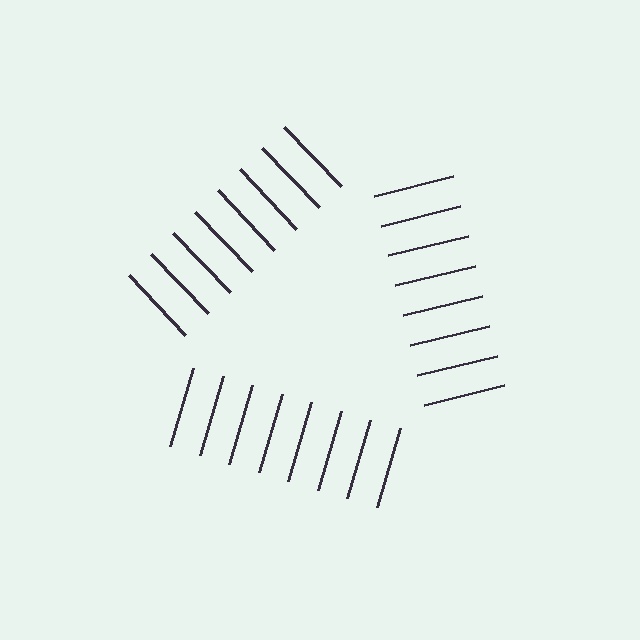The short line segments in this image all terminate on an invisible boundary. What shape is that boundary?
An illusory triangle — the line segments terminate on its edges but no continuous stroke is drawn.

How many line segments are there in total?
24 — 8 along each of the 3 edges.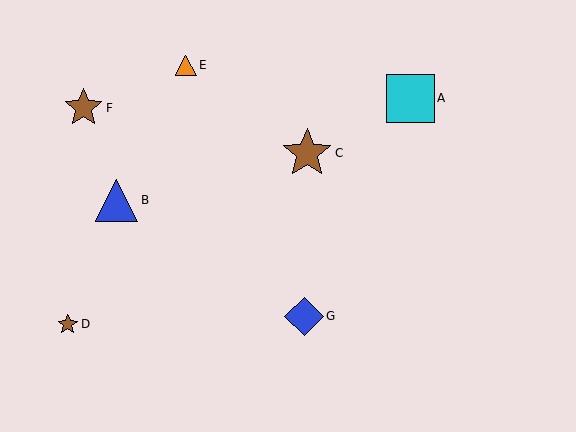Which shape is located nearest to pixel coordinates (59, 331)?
The brown star (labeled D) at (68, 324) is nearest to that location.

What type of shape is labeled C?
Shape C is a brown star.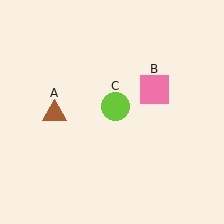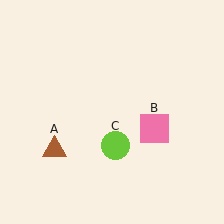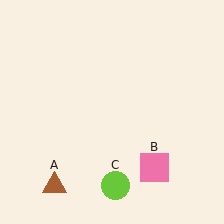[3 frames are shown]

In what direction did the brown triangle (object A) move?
The brown triangle (object A) moved down.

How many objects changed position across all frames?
3 objects changed position: brown triangle (object A), pink square (object B), lime circle (object C).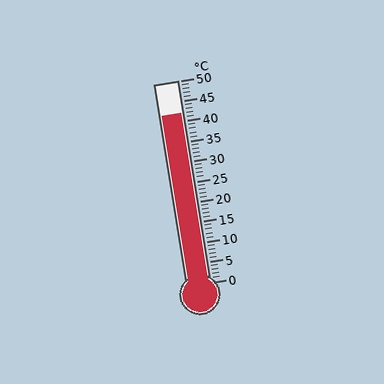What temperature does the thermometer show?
The thermometer shows approximately 42°C.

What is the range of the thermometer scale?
The thermometer scale ranges from 0°C to 50°C.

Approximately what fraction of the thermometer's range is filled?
The thermometer is filled to approximately 85% of its range.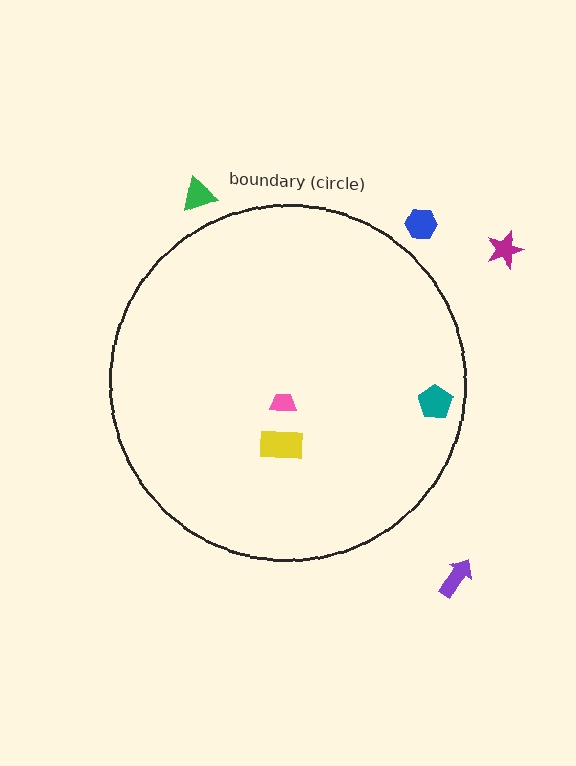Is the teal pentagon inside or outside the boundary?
Inside.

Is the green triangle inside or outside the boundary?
Outside.